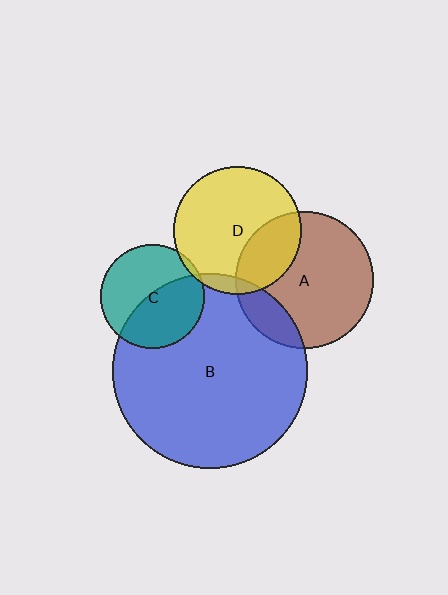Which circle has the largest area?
Circle B (blue).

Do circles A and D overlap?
Yes.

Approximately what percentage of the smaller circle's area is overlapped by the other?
Approximately 25%.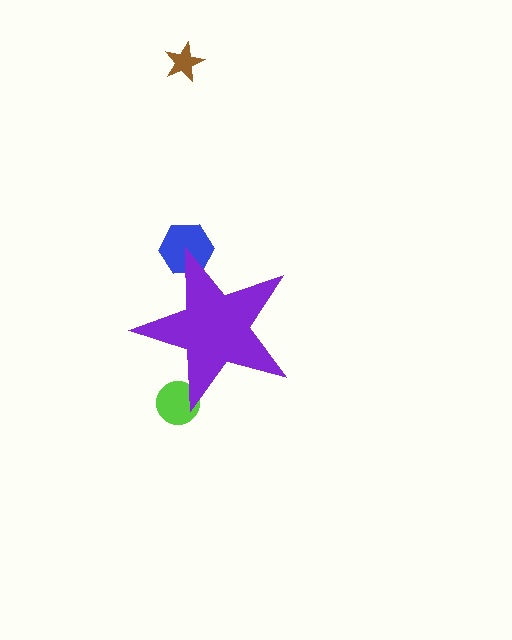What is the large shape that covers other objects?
A purple star.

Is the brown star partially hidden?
No, the brown star is fully visible.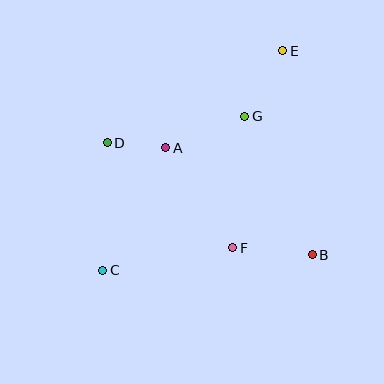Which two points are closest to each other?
Points A and D are closest to each other.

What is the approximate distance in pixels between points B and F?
The distance between B and F is approximately 80 pixels.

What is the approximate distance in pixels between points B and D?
The distance between B and D is approximately 234 pixels.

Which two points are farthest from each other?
Points C and E are farthest from each other.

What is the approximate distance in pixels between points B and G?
The distance between B and G is approximately 154 pixels.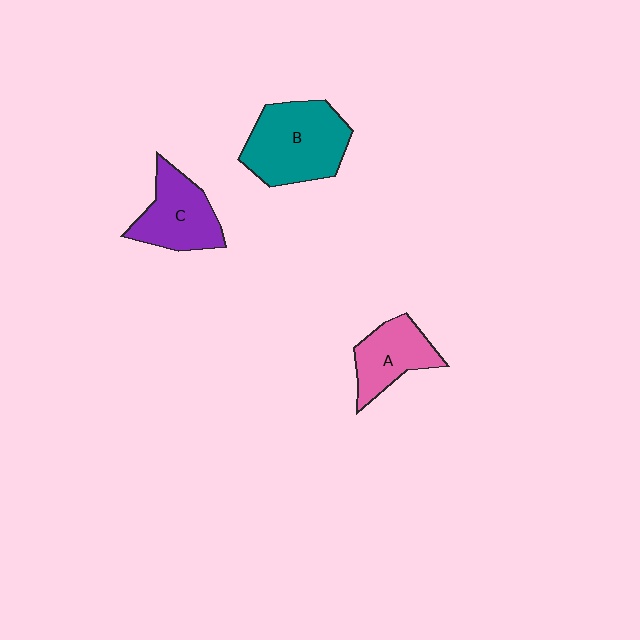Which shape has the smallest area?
Shape A (pink).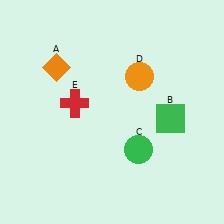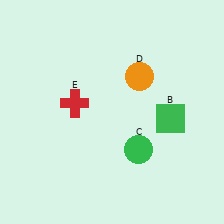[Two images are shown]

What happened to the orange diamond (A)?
The orange diamond (A) was removed in Image 2. It was in the top-left area of Image 1.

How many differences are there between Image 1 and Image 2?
There is 1 difference between the two images.